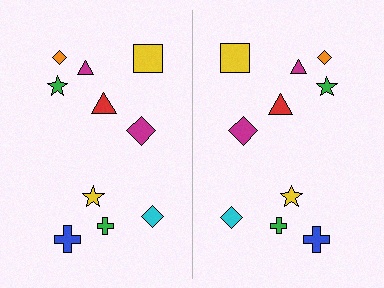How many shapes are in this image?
There are 20 shapes in this image.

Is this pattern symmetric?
Yes, this pattern has bilateral (reflection) symmetry.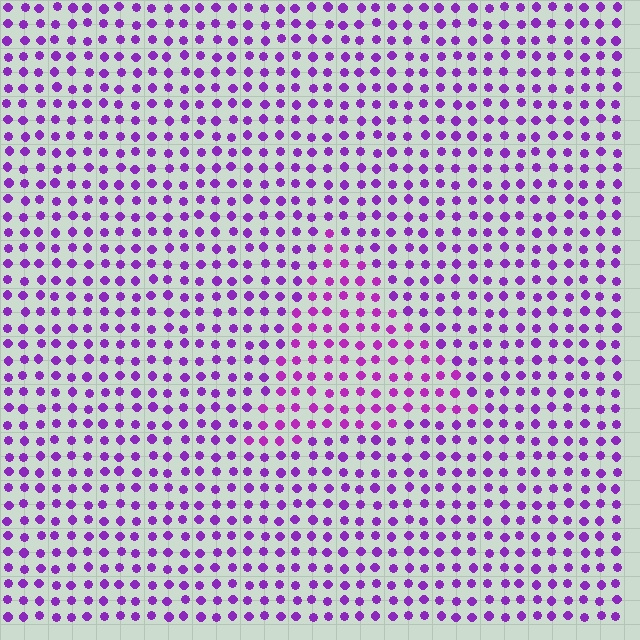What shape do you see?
I see a triangle.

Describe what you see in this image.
The image is filled with small purple elements in a uniform arrangement. A triangle-shaped region is visible where the elements are tinted to a slightly different hue, forming a subtle color boundary.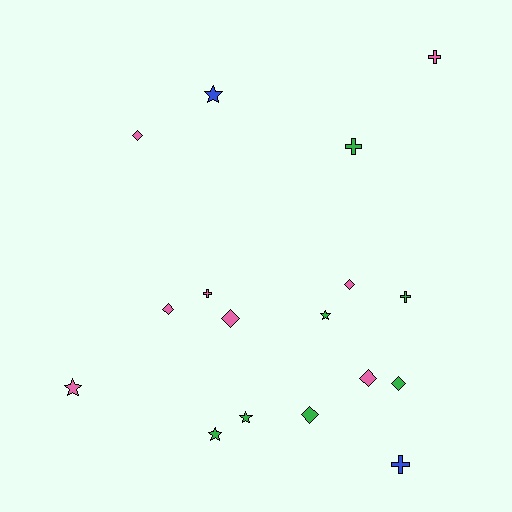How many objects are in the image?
There are 17 objects.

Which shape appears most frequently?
Diamond, with 7 objects.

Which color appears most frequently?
Pink, with 8 objects.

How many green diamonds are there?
There are 2 green diamonds.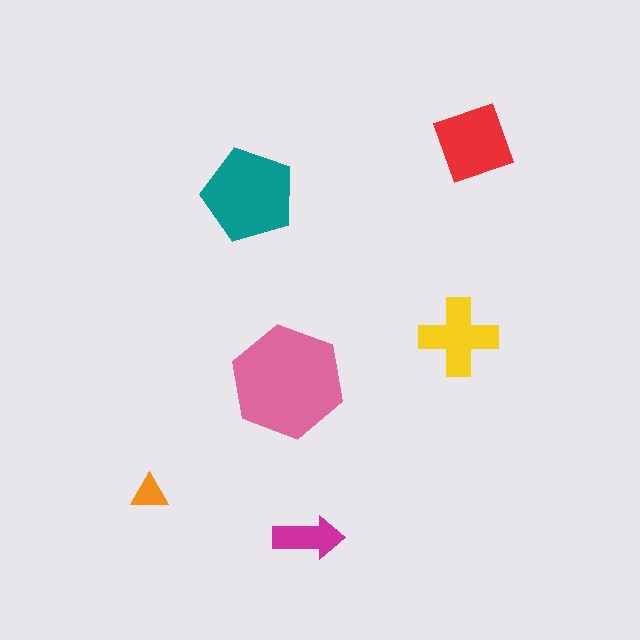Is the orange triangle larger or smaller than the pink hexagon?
Smaller.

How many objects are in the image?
There are 6 objects in the image.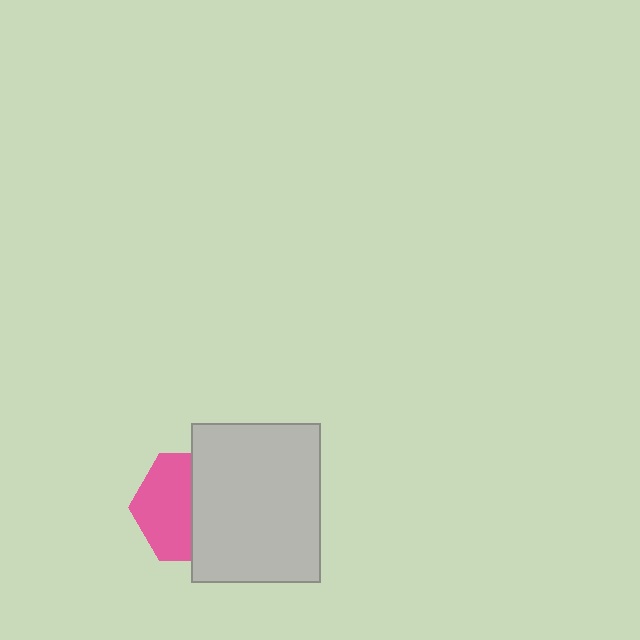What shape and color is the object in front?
The object in front is a light gray rectangle.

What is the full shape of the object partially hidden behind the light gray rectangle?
The partially hidden object is a pink hexagon.